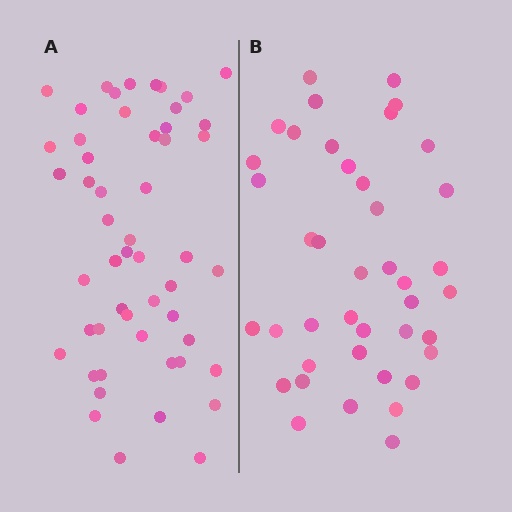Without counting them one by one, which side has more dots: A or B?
Region A (the left region) has more dots.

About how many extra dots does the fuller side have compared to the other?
Region A has roughly 12 or so more dots than region B.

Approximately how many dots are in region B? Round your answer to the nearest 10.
About 40 dots. (The exact count is 41, which rounds to 40.)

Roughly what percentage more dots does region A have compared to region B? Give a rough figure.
About 25% more.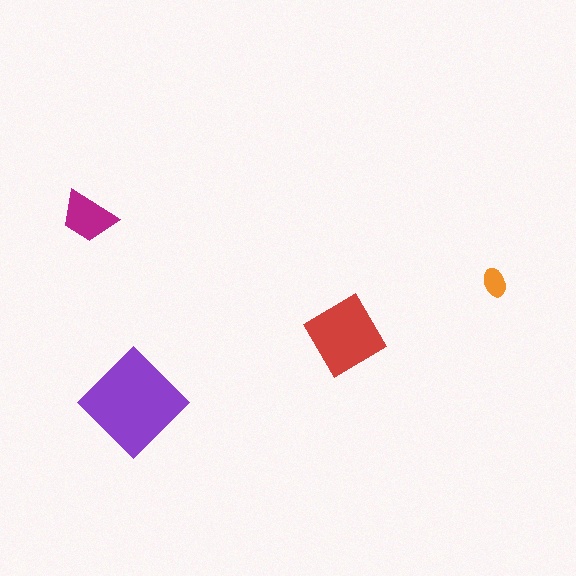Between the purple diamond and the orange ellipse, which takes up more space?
The purple diamond.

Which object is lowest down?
The purple diamond is bottommost.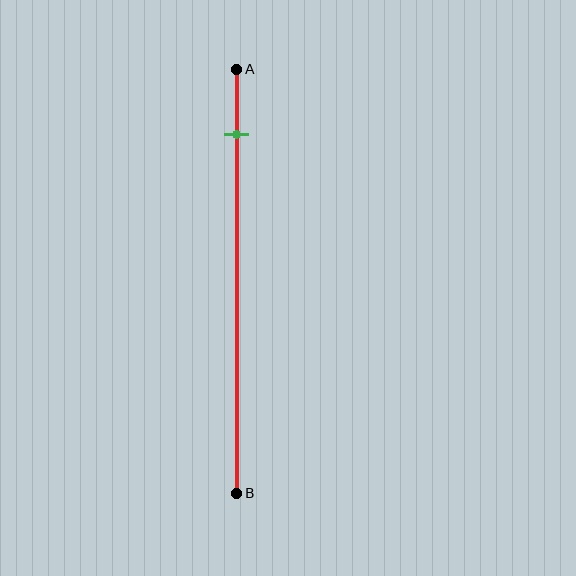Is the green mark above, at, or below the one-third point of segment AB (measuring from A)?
The green mark is above the one-third point of segment AB.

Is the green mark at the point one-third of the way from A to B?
No, the mark is at about 15% from A, not at the 33% one-third point.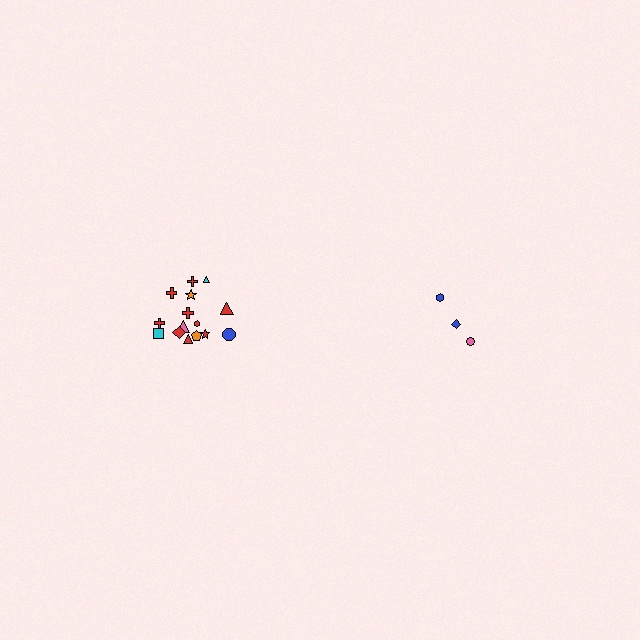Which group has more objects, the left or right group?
The left group.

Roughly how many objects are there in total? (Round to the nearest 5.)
Roughly 20 objects in total.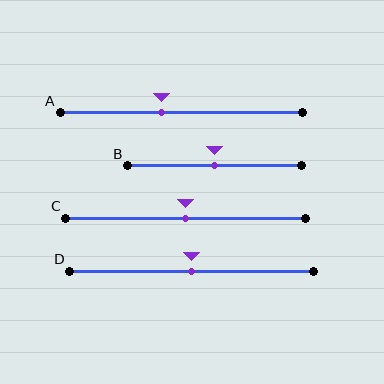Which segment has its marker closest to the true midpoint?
Segment B has its marker closest to the true midpoint.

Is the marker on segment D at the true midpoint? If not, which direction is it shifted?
Yes, the marker on segment D is at the true midpoint.